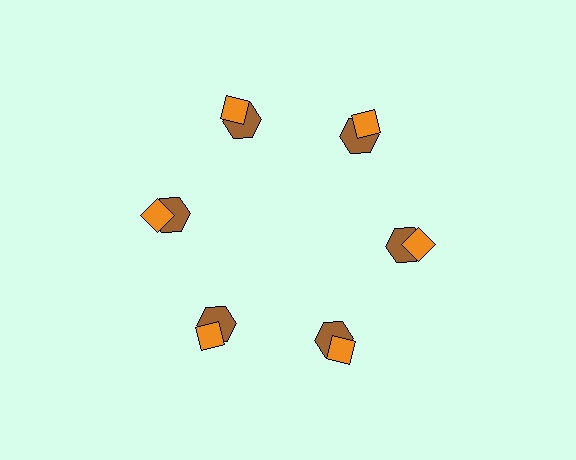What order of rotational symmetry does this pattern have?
This pattern has 6-fold rotational symmetry.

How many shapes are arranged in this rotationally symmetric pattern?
There are 12 shapes, arranged in 6 groups of 2.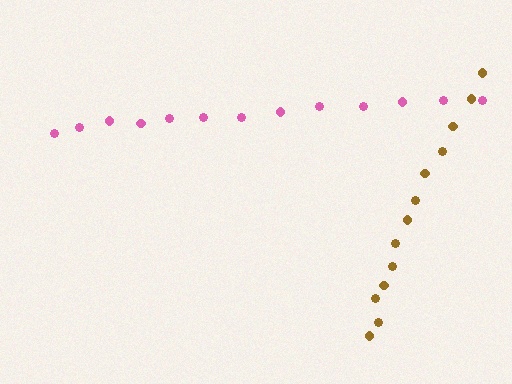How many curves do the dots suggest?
There are 2 distinct paths.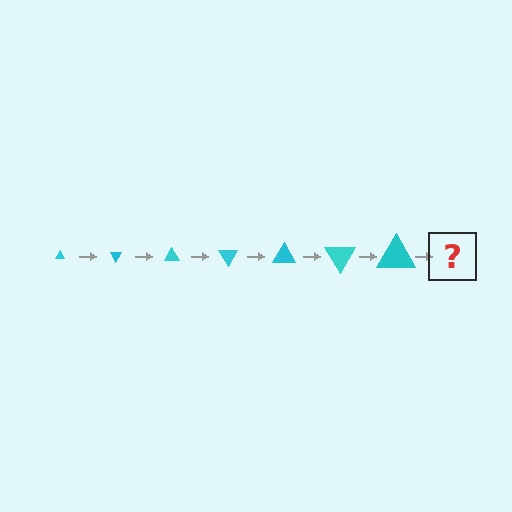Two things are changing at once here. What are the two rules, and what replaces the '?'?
The two rules are that the triangle grows larger each step and it rotates 60 degrees each step. The '?' should be a triangle, larger than the previous one and rotated 420 degrees from the start.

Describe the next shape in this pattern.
It should be a triangle, larger than the previous one and rotated 420 degrees from the start.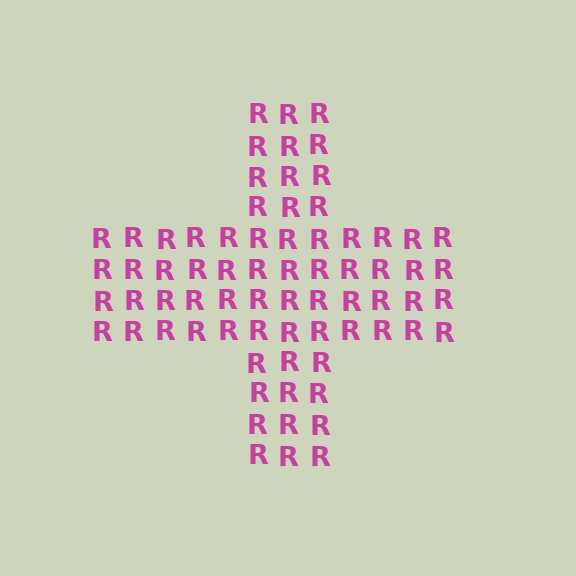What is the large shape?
The large shape is a cross.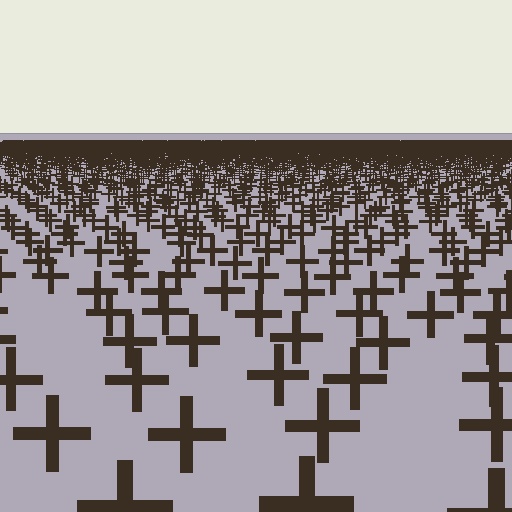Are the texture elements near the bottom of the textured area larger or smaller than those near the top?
Larger. Near the bottom, elements are closer to the viewer and appear at a bigger on-screen size.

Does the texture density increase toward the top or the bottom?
Density increases toward the top.